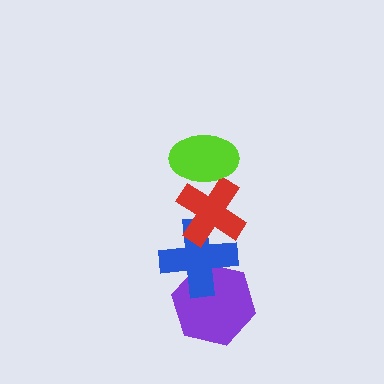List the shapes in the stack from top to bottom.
From top to bottom: the lime ellipse, the red cross, the blue cross, the purple hexagon.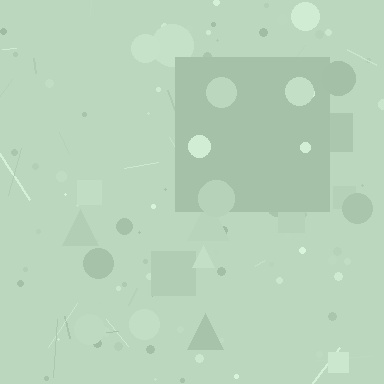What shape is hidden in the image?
A square is hidden in the image.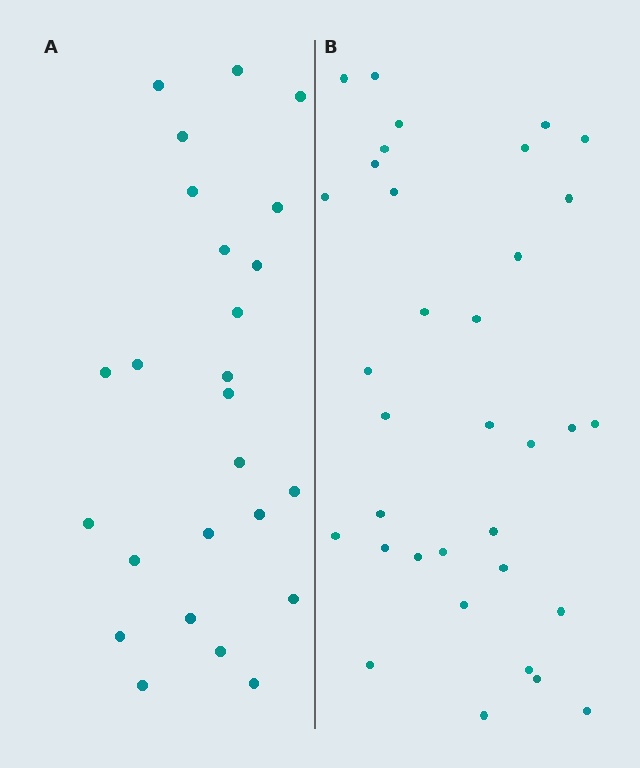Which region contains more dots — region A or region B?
Region B (the right region) has more dots.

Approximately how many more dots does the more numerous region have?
Region B has roughly 8 or so more dots than region A.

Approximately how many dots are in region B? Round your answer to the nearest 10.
About 30 dots. (The exact count is 34, which rounds to 30.)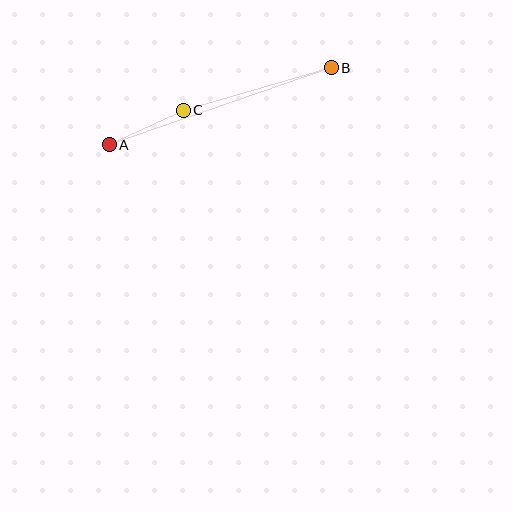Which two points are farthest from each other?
Points A and B are farthest from each other.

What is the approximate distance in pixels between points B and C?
The distance between B and C is approximately 154 pixels.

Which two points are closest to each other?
Points A and C are closest to each other.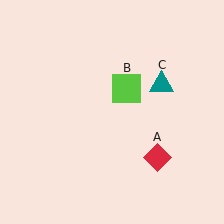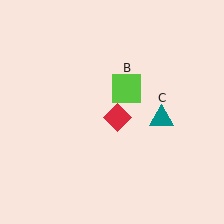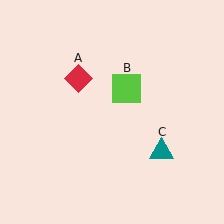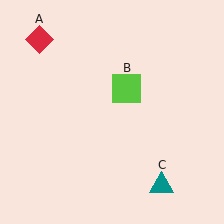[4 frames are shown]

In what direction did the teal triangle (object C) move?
The teal triangle (object C) moved down.